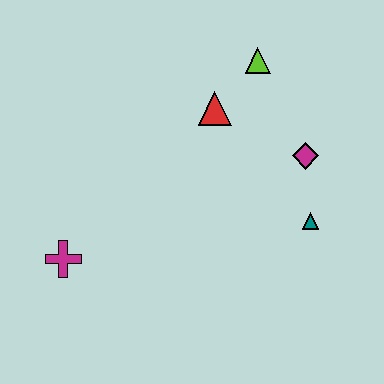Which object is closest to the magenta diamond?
The teal triangle is closest to the magenta diamond.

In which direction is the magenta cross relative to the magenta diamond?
The magenta cross is to the left of the magenta diamond.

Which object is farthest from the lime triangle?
The magenta cross is farthest from the lime triangle.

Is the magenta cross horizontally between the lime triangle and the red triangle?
No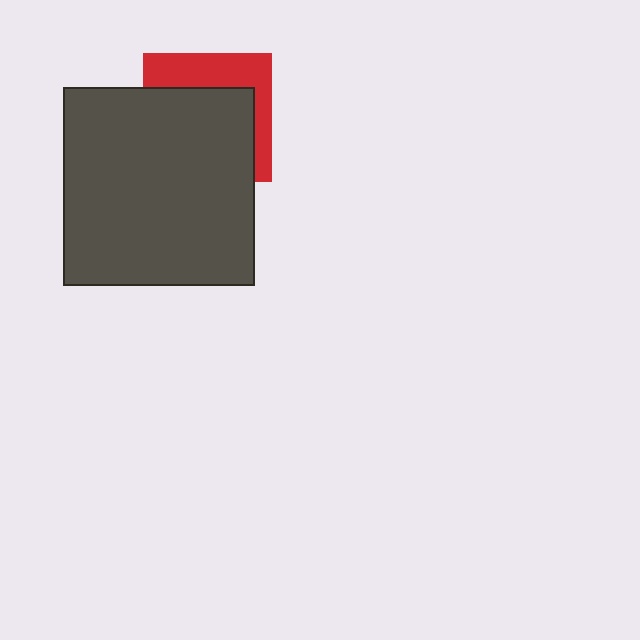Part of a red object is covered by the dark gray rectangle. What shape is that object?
It is a square.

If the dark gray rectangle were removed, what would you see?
You would see the complete red square.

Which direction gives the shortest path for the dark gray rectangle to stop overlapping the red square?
Moving down gives the shortest separation.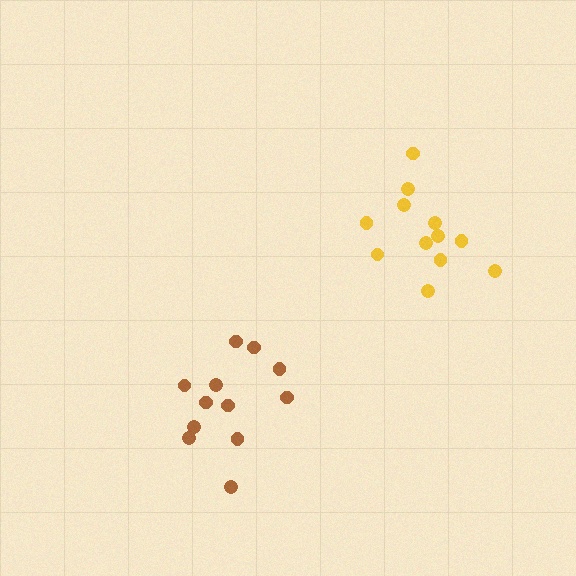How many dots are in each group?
Group 1: 12 dots, Group 2: 12 dots (24 total).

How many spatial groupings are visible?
There are 2 spatial groupings.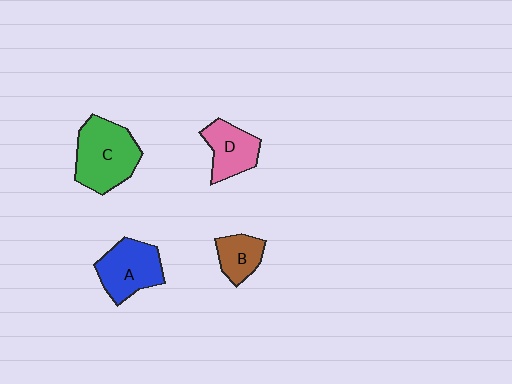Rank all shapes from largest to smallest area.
From largest to smallest: C (green), A (blue), D (pink), B (brown).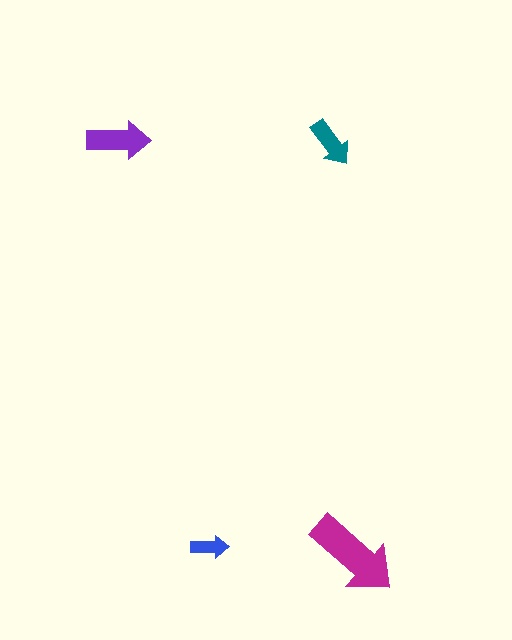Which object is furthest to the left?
The purple arrow is leftmost.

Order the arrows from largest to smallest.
the magenta one, the purple one, the teal one, the blue one.